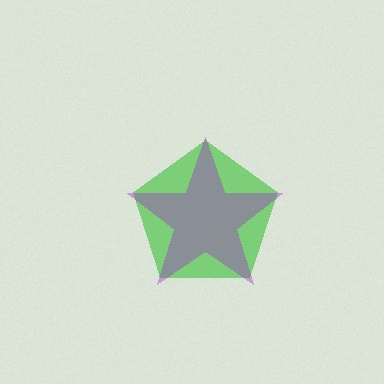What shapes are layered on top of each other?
The layered shapes are: a green pentagon, a purple star.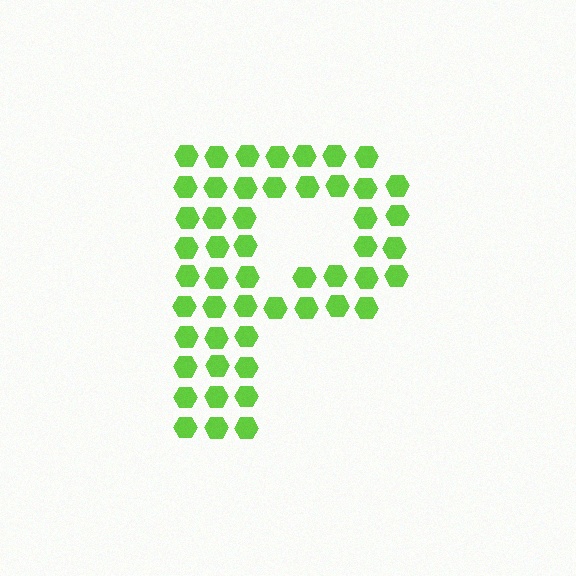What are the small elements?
The small elements are hexagons.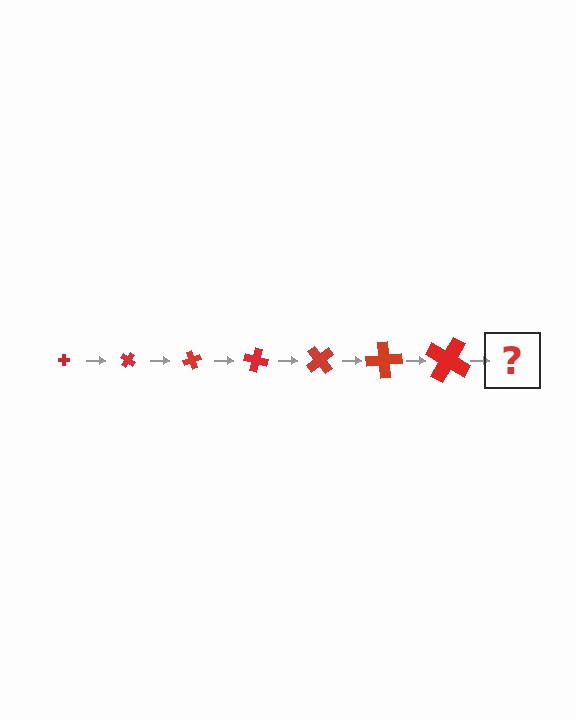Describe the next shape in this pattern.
It should be a cross, larger than the previous one and rotated 245 degrees from the start.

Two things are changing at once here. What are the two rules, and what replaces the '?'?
The two rules are that the cross grows larger each step and it rotates 35 degrees each step. The '?' should be a cross, larger than the previous one and rotated 245 degrees from the start.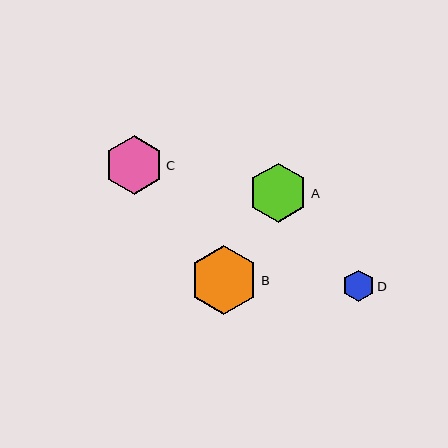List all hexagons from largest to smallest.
From largest to smallest: B, A, C, D.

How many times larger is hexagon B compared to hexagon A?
Hexagon B is approximately 1.2 times the size of hexagon A.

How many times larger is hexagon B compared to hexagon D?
Hexagon B is approximately 2.2 times the size of hexagon D.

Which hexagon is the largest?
Hexagon B is the largest with a size of approximately 69 pixels.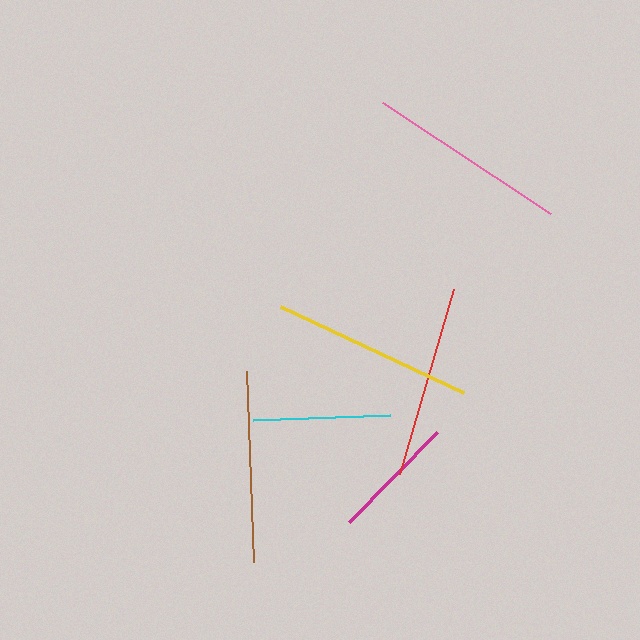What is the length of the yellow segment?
The yellow segment is approximately 201 pixels long.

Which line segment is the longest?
The pink line is the longest at approximately 202 pixels.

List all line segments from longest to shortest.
From longest to shortest: pink, yellow, red, brown, cyan, magenta.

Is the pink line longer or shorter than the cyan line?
The pink line is longer than the cyan line.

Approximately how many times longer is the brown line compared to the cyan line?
The brown line is approximately 1.4 times the length of the cyan line.